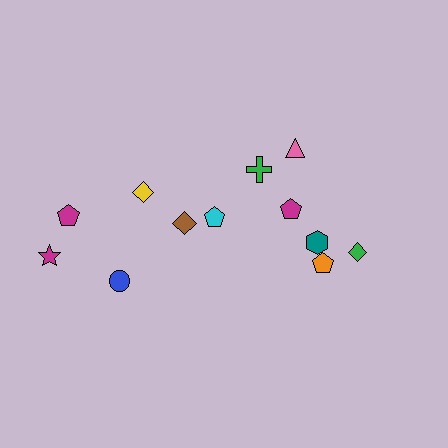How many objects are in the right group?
There are 7 objects.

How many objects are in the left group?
There are 5 objects.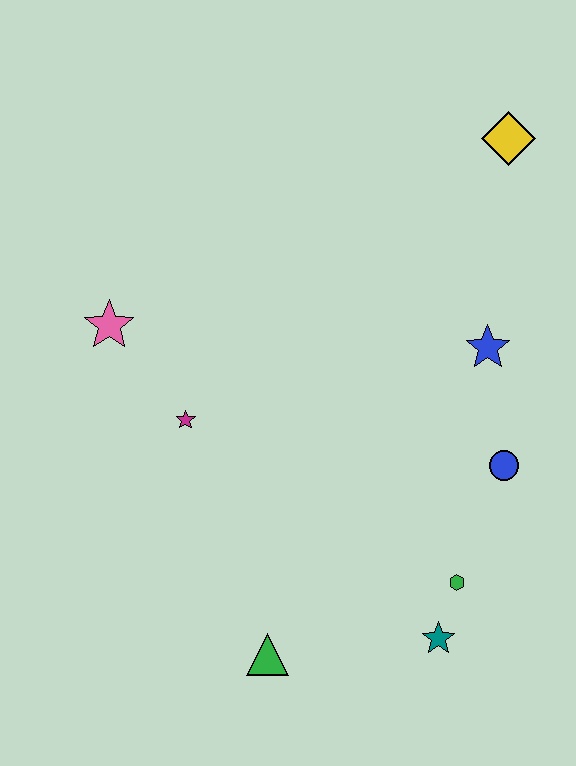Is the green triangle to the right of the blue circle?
No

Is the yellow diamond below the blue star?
No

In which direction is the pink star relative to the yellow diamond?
The pink star is to the left of the yellow diamond.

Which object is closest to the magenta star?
The pink star is closest to the magenta star.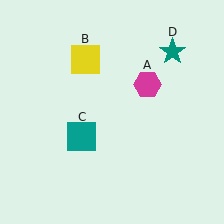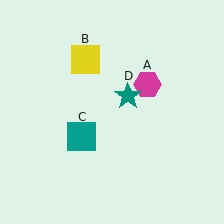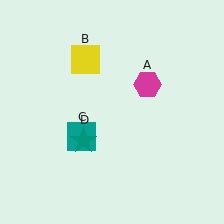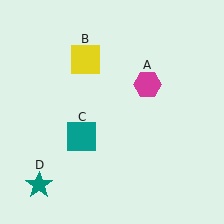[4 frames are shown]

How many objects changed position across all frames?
1 object changed position: teal star (object D).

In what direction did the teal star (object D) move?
The teal star (object D) moved down and to the left.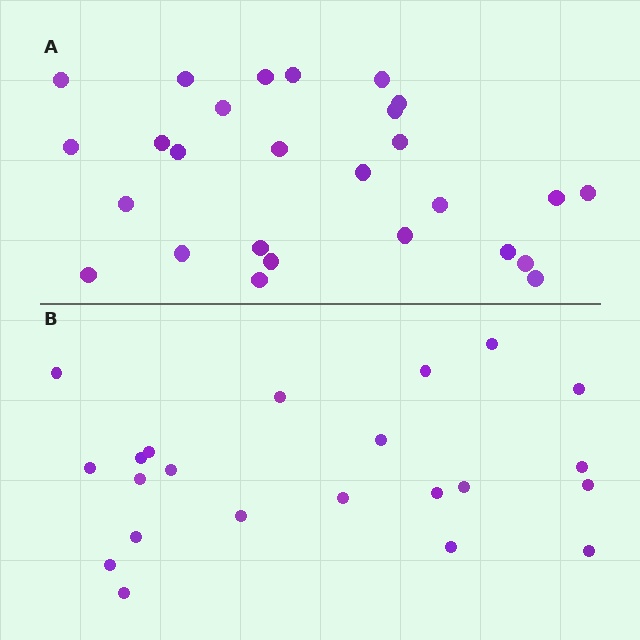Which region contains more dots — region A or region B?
Region A (the top region) has more dots.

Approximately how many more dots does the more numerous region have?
Region A has about 5 more dots than region B.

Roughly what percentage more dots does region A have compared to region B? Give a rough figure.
About 25% more.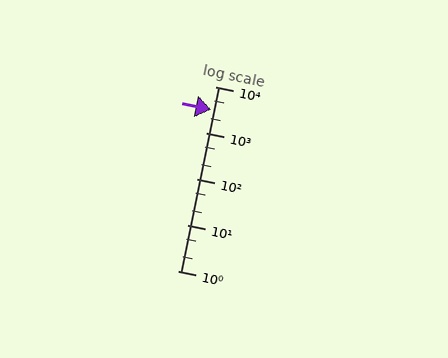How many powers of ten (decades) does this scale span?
The scale spans 4 decades, from 1 to 10000.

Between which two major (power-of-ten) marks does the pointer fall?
The pointer is between 1000 and 10000.